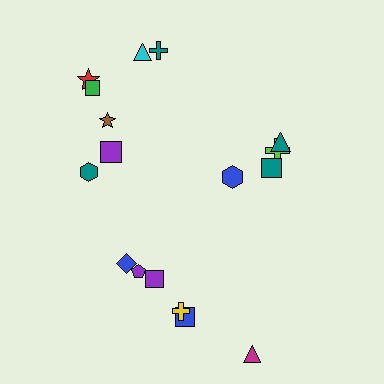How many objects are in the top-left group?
There are 7 objects.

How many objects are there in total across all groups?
There are 17 objects.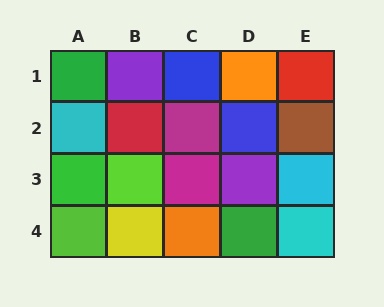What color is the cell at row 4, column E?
Cyan.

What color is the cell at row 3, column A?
Green.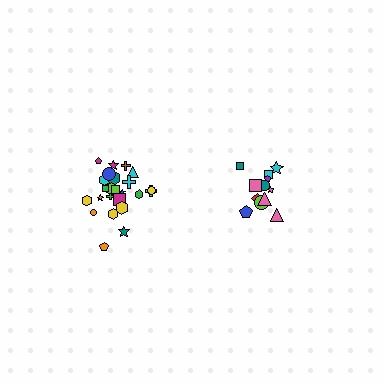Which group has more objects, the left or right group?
The left group.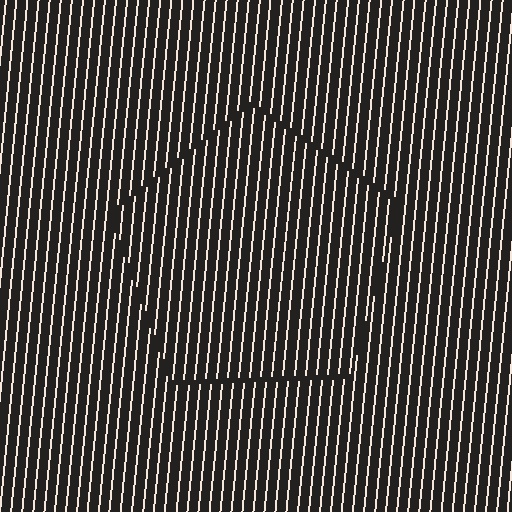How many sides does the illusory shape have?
5 sides — the line-ends trace a pentagon.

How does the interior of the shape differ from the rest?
The interior of the shape contains the same grating, shifted by half a period — the contour is defined by the phase discontinuity where line-ends from the inner and outer gratings abut.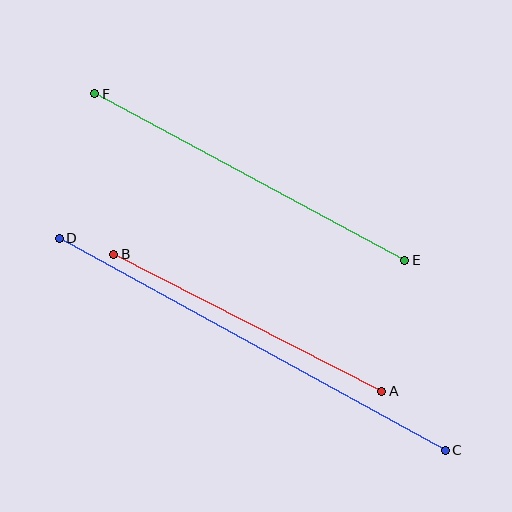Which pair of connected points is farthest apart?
Points C and D are farthest apart.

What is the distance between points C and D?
The distance is approximately 441 pixels.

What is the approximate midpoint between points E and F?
The midpoint is at approximately (250, 177) pixels.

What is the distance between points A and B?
The distance is approximately 301 pixels.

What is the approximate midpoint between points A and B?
The midpoint is at approximately (248, 323) pixels.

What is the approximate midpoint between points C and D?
The midpoint is at approximately (252, 344) pixels.